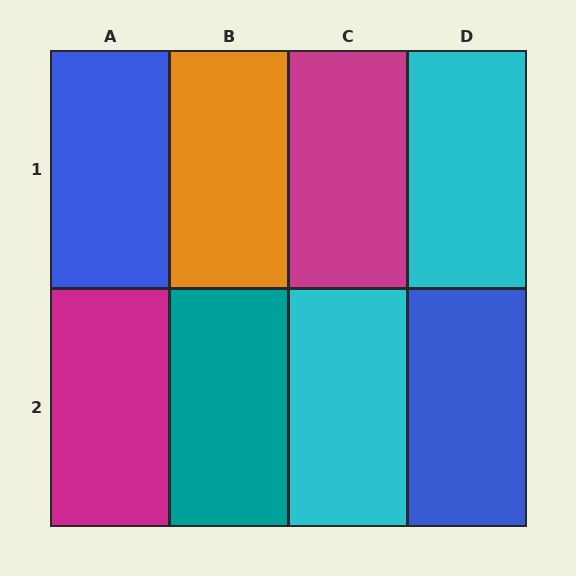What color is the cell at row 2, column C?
Cyan.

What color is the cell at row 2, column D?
Blue.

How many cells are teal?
1 cell is teal.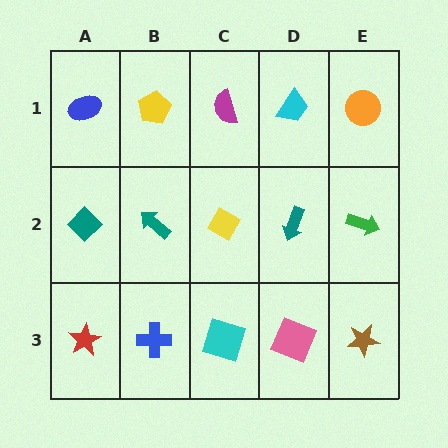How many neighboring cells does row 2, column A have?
3.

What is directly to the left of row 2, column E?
A teal arrow.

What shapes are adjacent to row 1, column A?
A teal diamond (row 2, column A), a yellow pentagon (row 1, column B).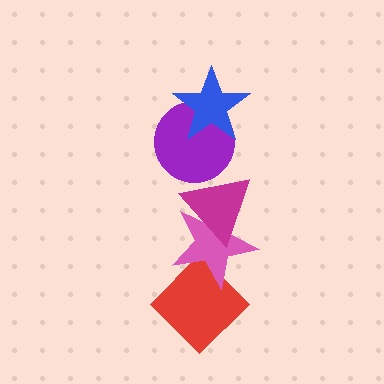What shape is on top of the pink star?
The magenta triangle is on top of the pink star.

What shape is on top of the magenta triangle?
The purple circle is on top of the magenta triangle.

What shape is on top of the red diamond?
The pink star is on top of the red diamond.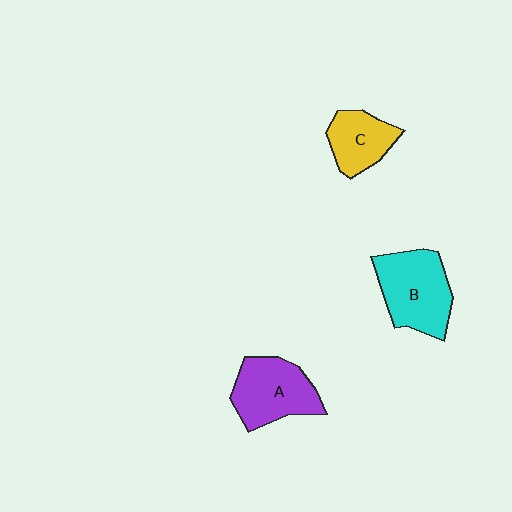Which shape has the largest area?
Shape B (cyan).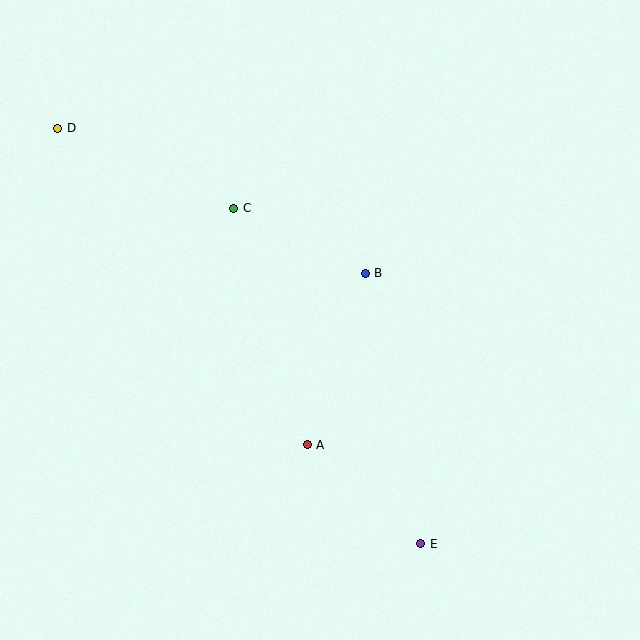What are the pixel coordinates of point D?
Point D is at (58, 128).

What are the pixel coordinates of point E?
Point E is at (421, 544).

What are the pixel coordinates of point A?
Point A is at (307, 445).